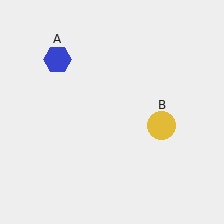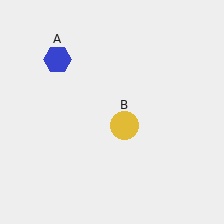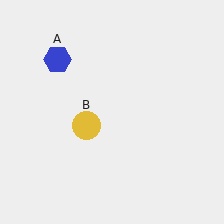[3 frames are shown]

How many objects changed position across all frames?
1 object changed position: yellow circle (object B).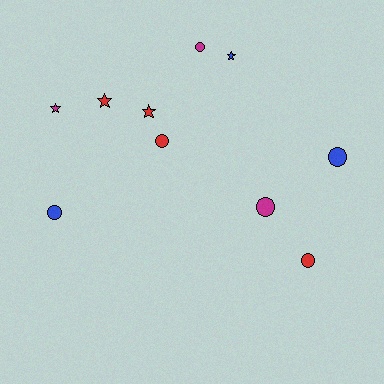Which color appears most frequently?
Red, with 4 objects.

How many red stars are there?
There are 2 red stars.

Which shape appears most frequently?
Circle, with 6 objects.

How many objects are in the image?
There are 10 objects.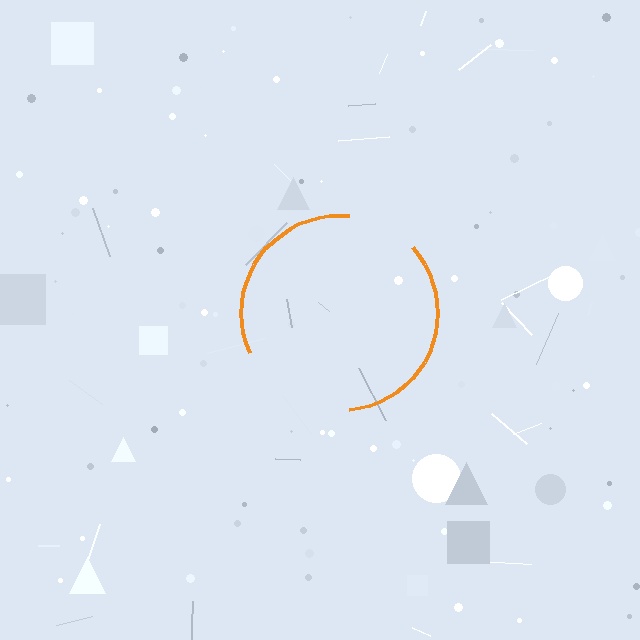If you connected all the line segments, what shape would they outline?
They would outline a circle.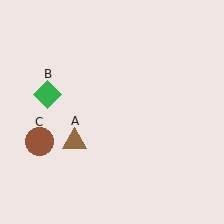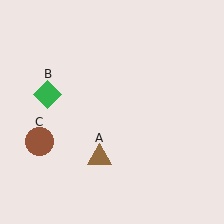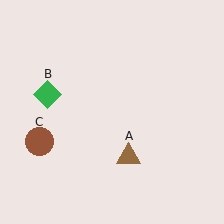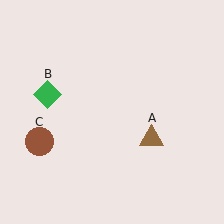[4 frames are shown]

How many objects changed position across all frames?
1 object changed position: brown triangle (object A).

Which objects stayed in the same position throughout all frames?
Green diamond (object B) and brown circle (object C) remained stationary.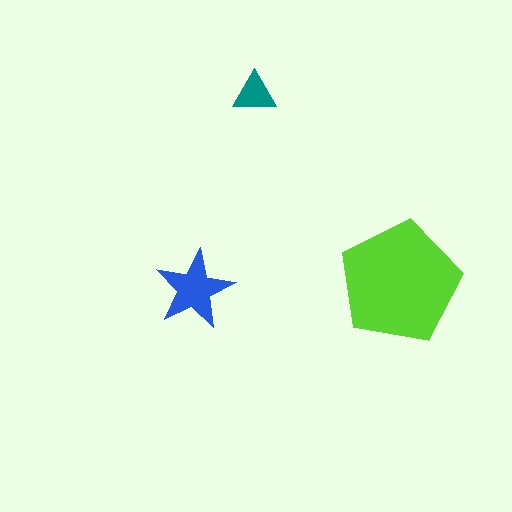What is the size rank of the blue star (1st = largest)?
2nd.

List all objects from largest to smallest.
The lime pentagon, the blue star, the teal triangle.